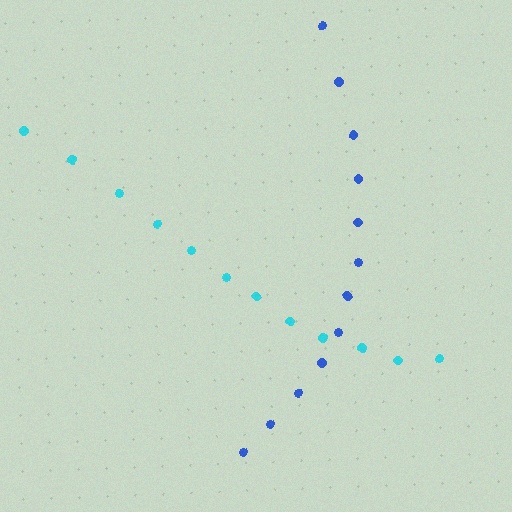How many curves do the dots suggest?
There are 2 distinct paths.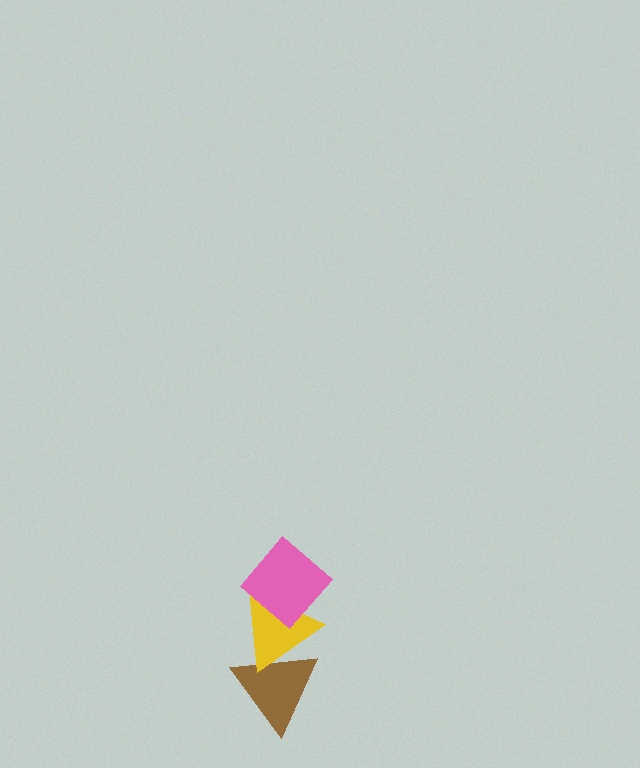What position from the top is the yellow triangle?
The yellow triangle is 2nd from the top.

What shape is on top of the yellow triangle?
The pink diamond is on top of the yellow triangle.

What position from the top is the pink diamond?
The pink diamond is 1st from the top.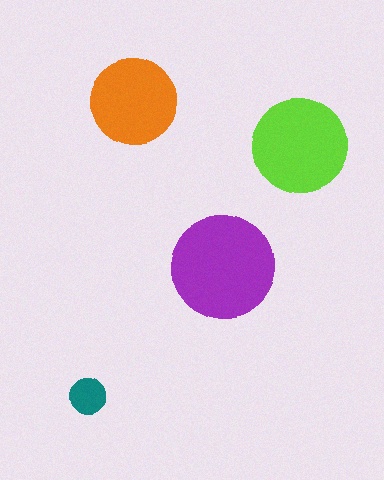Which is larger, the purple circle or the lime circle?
The purple one.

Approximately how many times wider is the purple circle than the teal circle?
About 3 times wider.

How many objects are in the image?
There are 4 objects in the image.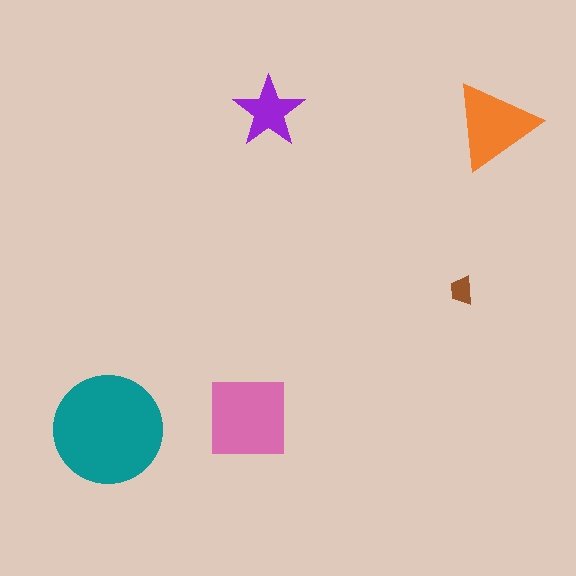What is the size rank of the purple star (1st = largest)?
4th.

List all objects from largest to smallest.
The teal circle, the pink square, the orange triangle, the purple star, the brown trapezoid.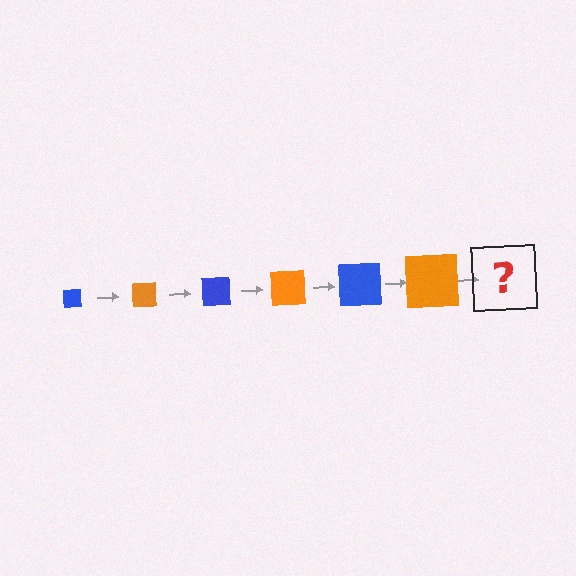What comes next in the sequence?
The next element should be a blue square, larger than the previous one.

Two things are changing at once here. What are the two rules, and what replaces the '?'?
The two rules are that the square grows larger each step and the color cycles through blue and orange. The '?' should be a blue square, larger than the previous one.